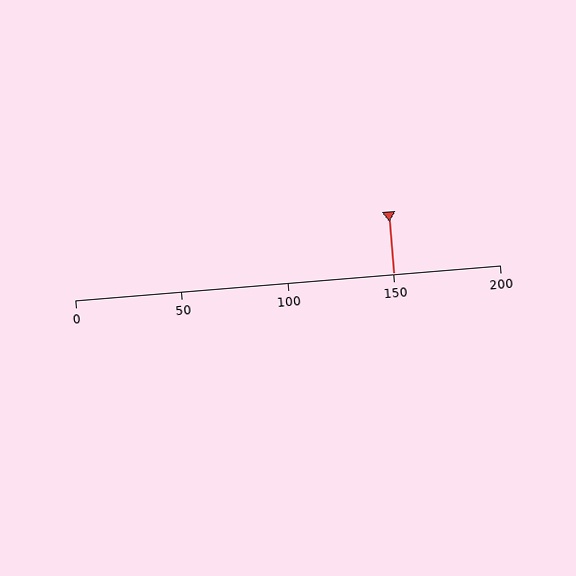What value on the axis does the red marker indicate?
The marker indicates approximately 150.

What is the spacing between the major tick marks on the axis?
The major ticks are spaced 50 apart.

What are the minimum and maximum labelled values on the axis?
The axis runs from 0 to 200.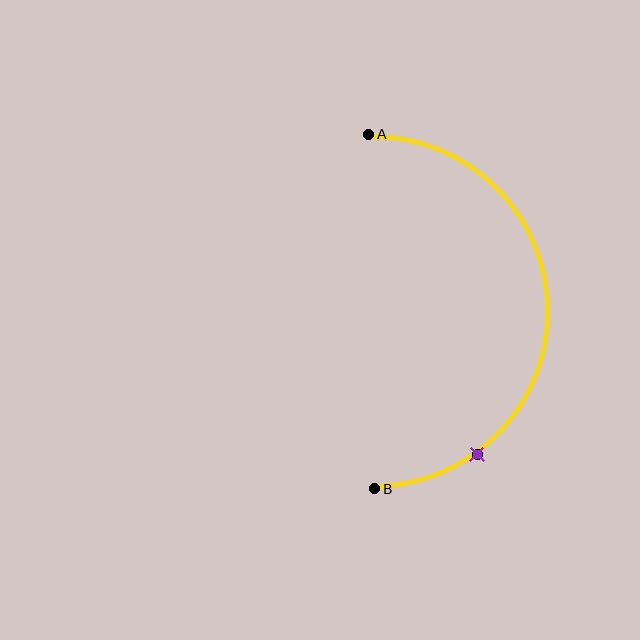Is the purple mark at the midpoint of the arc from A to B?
No. The purple mark lies on the arc but is closer to endpoint B. The arc midpoint would be at the point on the curve equidistant along the arc from both A and B.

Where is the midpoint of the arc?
The arc midpoint is the point on the curve farthest from the straight line joining A and B. It sits to the right of that line.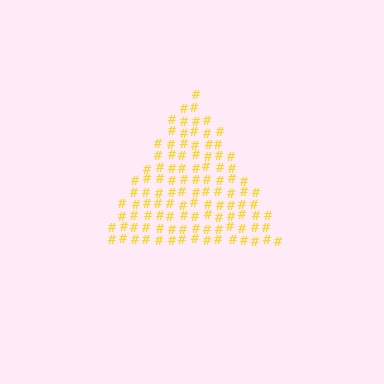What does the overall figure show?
The overall figure shows a triangle.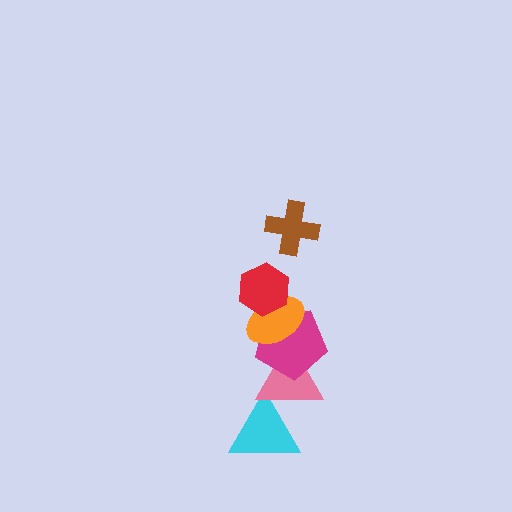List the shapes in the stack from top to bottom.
From top to bottom: the brown cross, the red hexagon, the orange ellipse, the magenta pentagon, the pink triangle, the cyan triangle.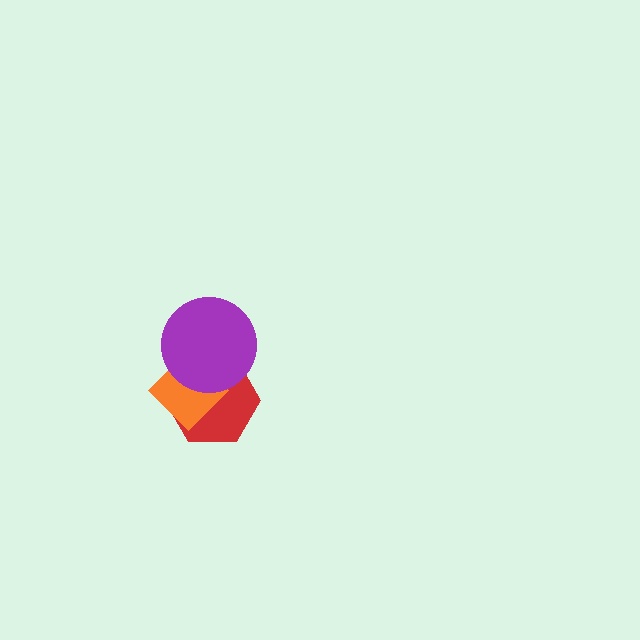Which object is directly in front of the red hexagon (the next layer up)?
The orange diamond is directly in front of the red hexagon.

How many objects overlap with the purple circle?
2 objects overlap with the purple circle.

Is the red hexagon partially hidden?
Yes, it is partially covered by another shape.